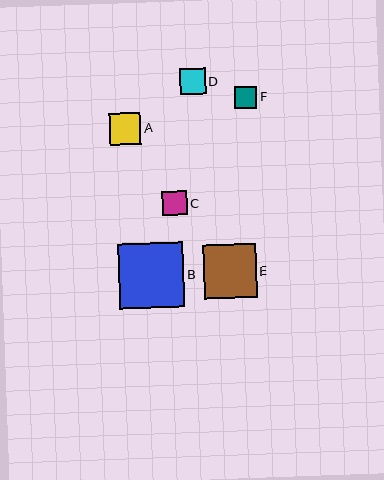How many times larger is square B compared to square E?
Square B is approximately 1.2 times the size of square E.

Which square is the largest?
Square B is the largest with a size of approximately 66 pixels.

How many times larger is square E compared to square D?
Square E is approximately 2.1 times the size of square D.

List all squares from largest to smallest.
From largest to smallest: B, E, A, D, C, F.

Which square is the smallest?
Square F is the smallest with a size of approximately 22 pixels.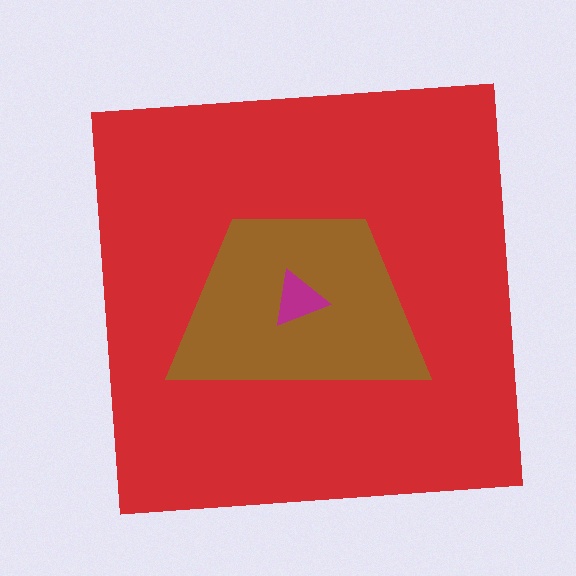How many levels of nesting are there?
3.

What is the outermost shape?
The red square.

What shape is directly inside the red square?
The brown trapezoid.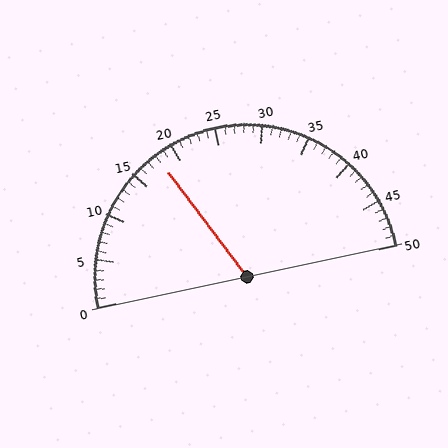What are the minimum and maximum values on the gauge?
The gauge ranges from 0 to 50.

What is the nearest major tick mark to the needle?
The nearest major tick mark is 20.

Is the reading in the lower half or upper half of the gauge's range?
The reading is in the lower half of the range (0 to 50).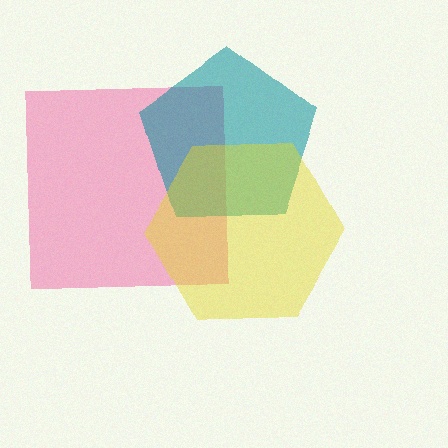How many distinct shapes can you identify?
There are 3 distinct shapes: a pink square, a teal pentagon, a yellow hexagon.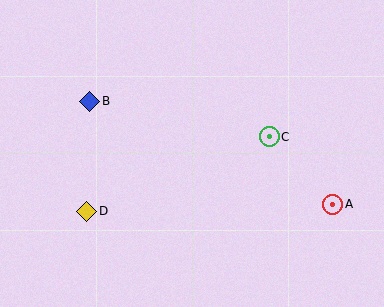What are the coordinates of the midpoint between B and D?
The midpoint between B and D is at (88, 156).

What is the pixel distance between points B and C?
The distance between B and C is 183 pixels.